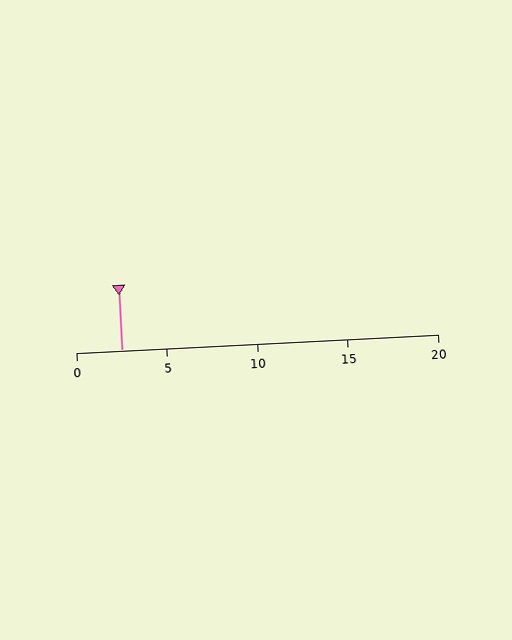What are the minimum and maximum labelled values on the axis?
The axis runs from 0 to 20.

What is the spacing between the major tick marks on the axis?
The major ticks are spaced 5 apart.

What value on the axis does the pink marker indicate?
The marker indicates approximately 2.5.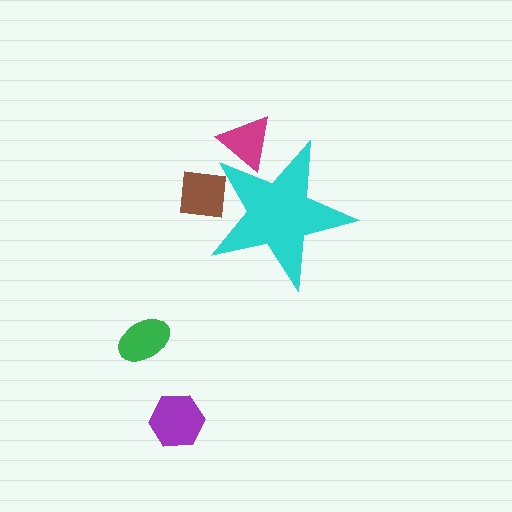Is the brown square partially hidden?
Yes, the brown square is partially hidden behind the cyan star.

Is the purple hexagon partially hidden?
No, the purple hexagon is fully visible.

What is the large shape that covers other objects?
A cyan star.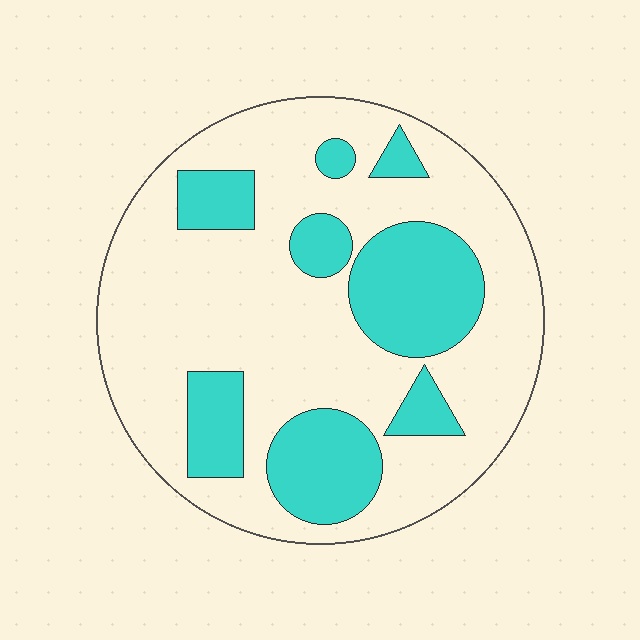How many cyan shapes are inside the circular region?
8.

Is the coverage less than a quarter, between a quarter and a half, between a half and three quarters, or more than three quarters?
Between a quarter and a half.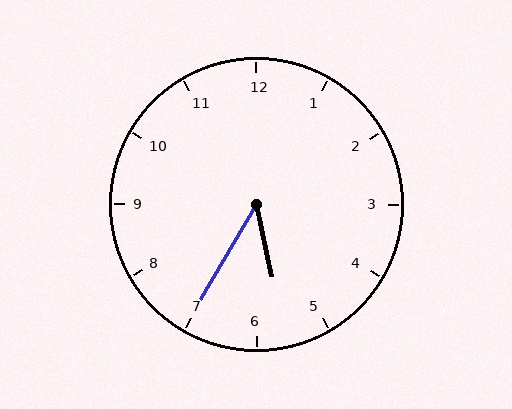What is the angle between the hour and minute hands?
Approximately 42 degrees.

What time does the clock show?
5:35.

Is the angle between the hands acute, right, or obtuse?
It is acute.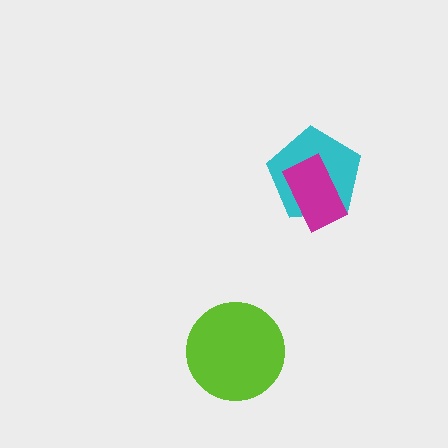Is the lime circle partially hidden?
No, no other shape covers it.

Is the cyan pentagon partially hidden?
Yes, it is partially covered by another shape.